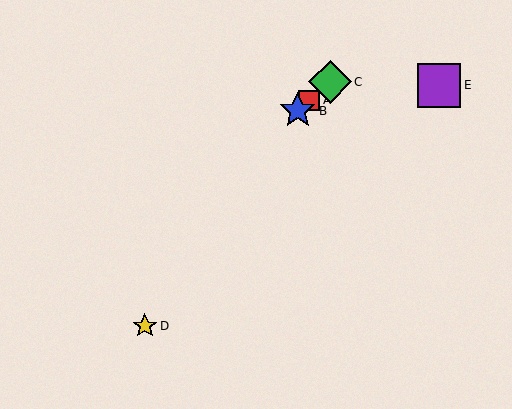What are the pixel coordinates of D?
Object D is at (145, 326).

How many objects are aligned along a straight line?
3 objects (A, B, C) are aligned along a straight line.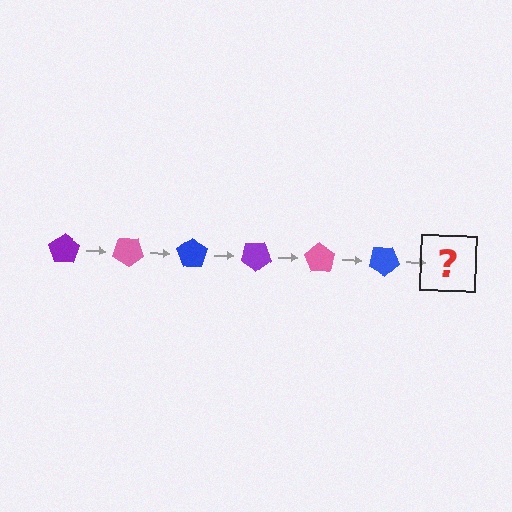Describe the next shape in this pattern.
It should be a purple pentagon, rotated 210 degrees from the start.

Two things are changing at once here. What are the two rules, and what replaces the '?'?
The two rules are that it rotates 35 degrees each step and the color cycles through purple, pink, and blue. The '?' should be a purple pentagon, rotated 210 degrees from the start.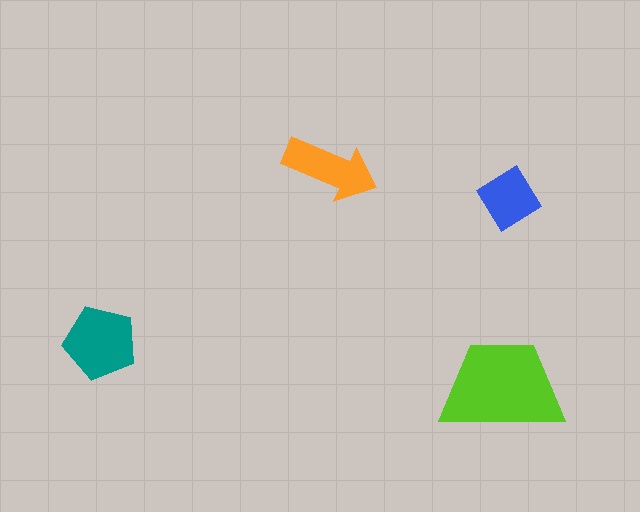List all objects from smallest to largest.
The blue diamond, the orange arrow, the teal pentagon, the lime trapezoid.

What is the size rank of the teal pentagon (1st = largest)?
2nd.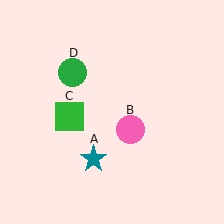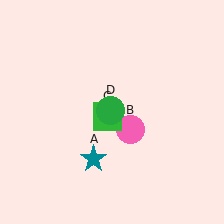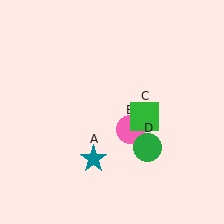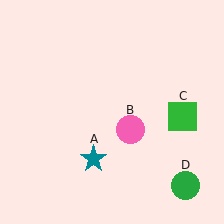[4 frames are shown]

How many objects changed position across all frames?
2 objects changed position: green square (object C), green circle (object D).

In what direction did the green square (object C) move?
The green square (object C) moved right.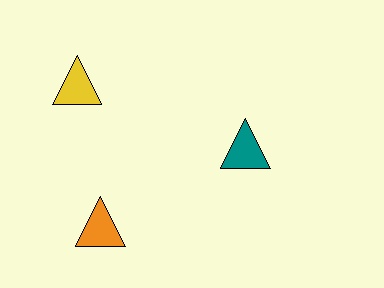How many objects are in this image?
There are 3 objects.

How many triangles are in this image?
There are 3 triangles.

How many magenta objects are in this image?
There are no magenta objects.